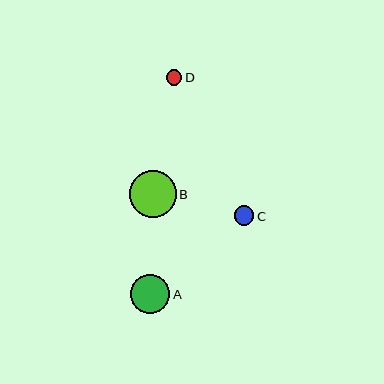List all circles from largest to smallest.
From largest to smallest: B, A, C, D.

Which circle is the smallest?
Circle D is the smallest with a size of approximately 15 pixels.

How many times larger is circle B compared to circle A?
Circle B is approximately 1.2 times the size of circle A.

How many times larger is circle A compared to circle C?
Circle A is approximately 2.0 times the size of circle C.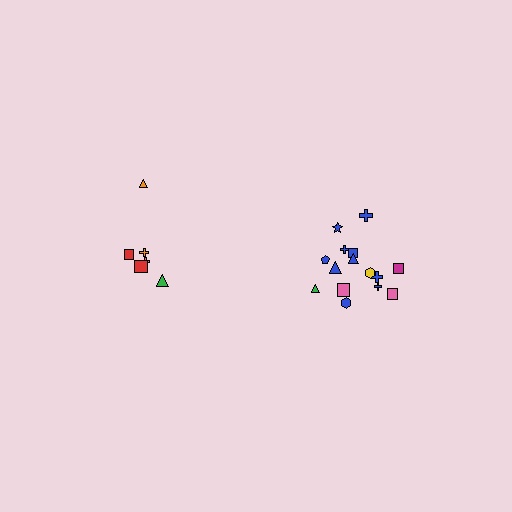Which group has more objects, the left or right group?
The right group.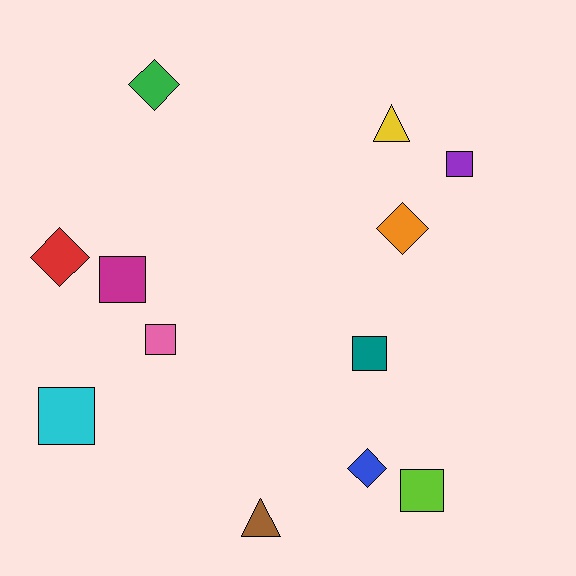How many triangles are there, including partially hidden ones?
There are 2 triangles.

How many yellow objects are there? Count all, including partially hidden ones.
There is 1 yellow object.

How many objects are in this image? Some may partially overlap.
There are 12 objects.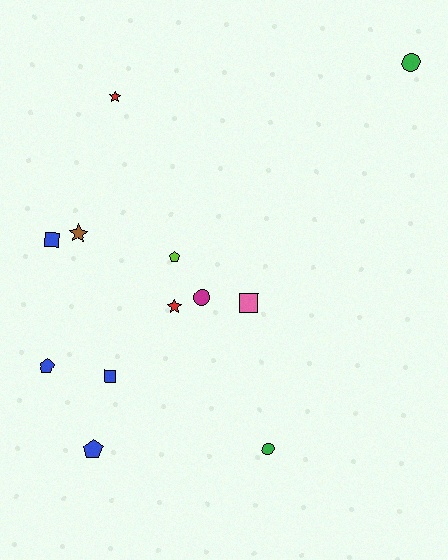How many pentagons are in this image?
There are 3 pentagons.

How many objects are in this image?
There are 12 objects.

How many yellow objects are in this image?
There are no yellow objects.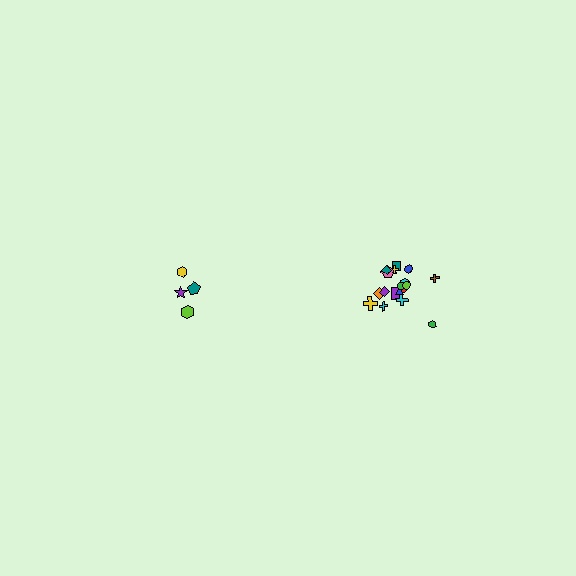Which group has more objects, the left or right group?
The right group.